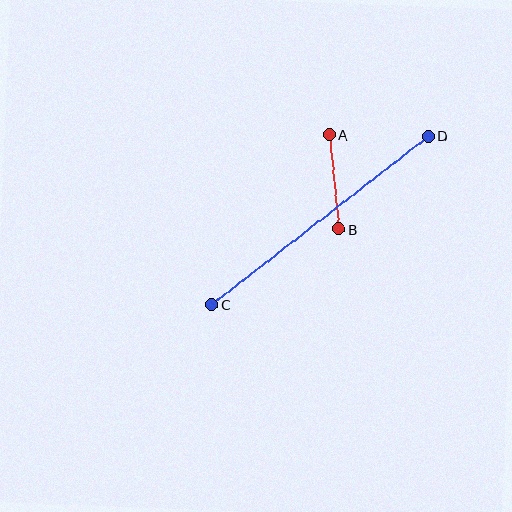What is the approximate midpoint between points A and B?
The midpoint is at approximately (334, 182) pixels.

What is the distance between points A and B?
The distance is approximately 95 pixels.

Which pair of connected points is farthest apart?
Points C and D are farthest apart.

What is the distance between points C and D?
The distance is approximately 274 pixels.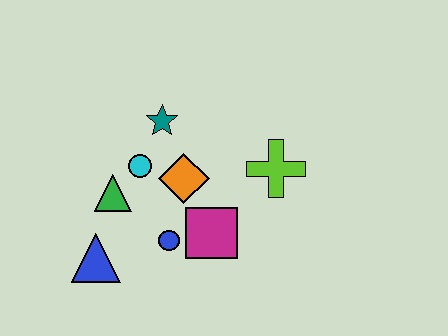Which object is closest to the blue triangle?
The green triangle is closest to the blue triangle.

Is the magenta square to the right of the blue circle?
Yes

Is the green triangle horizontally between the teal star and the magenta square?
No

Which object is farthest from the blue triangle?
The lime cross is farthest from the blue triangle.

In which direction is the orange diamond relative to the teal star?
The orange diamond is below the teal star.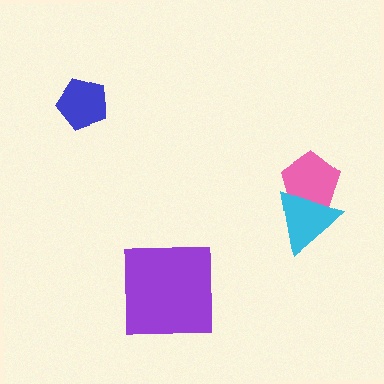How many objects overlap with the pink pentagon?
1 object overlaps with the pink pentagon.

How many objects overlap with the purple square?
0 objects overlap with the purple square.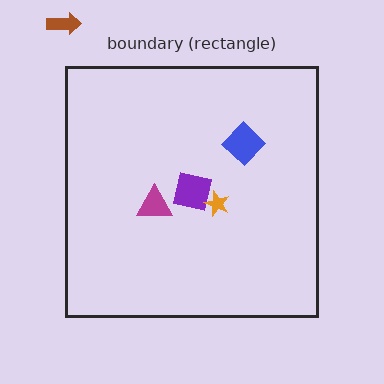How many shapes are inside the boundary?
4 inside, 1 outside.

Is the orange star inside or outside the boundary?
Inside.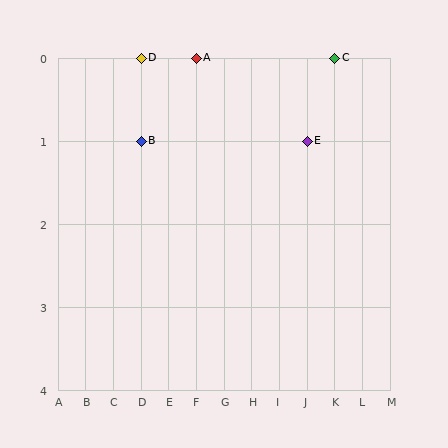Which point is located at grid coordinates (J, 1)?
Point E is at (J, 1).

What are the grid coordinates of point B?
Point B is at grid coordinates (D, 1).